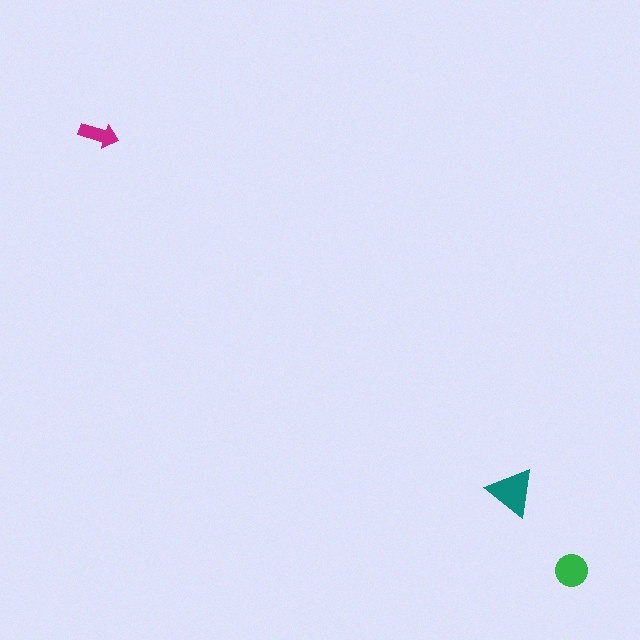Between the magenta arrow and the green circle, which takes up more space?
The green circle.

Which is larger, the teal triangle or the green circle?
The teal triangle.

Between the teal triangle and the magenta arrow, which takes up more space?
The teal triangle.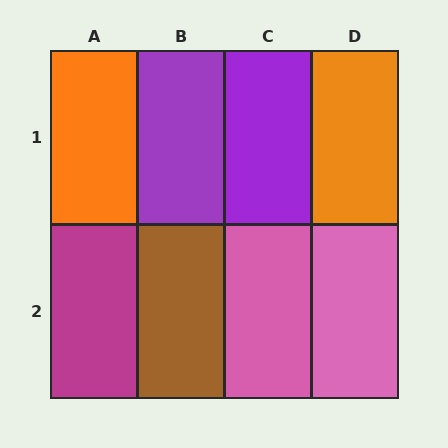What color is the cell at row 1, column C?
Purple.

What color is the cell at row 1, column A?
Orange.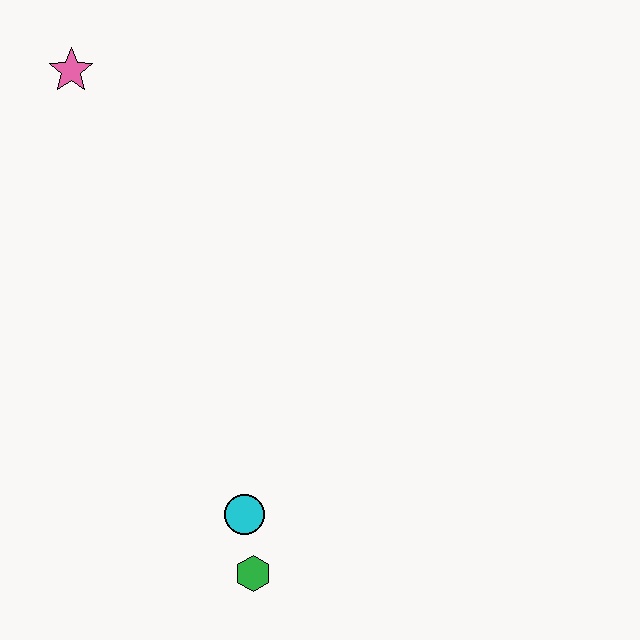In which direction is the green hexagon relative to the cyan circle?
The green hexagon is below the cyan circle.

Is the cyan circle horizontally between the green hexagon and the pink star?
Yes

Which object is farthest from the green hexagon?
The pink star is farthest from the green hexagon.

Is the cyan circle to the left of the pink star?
No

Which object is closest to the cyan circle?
The green hexagon is closest to the cyan circle.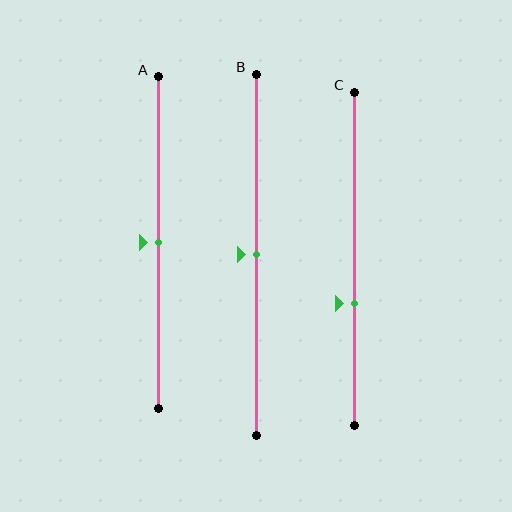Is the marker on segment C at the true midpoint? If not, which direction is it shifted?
No, the marker on segment C is shifted downward by about 13% of the segment length.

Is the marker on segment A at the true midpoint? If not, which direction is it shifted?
Yes, the marker on segment A is at the true midpoint.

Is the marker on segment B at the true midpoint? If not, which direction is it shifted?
Yes, the marker on segment B is at the true midpoint.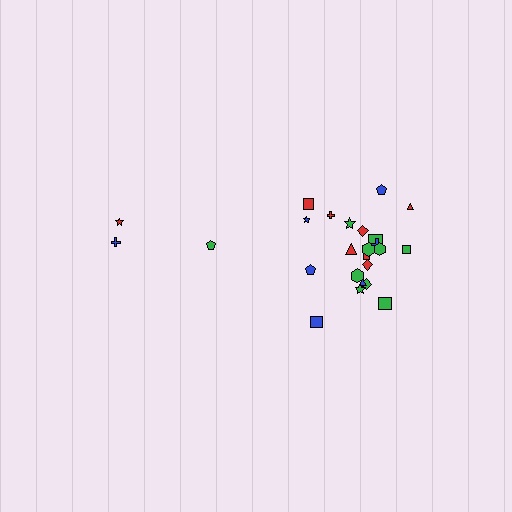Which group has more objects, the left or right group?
The right group.